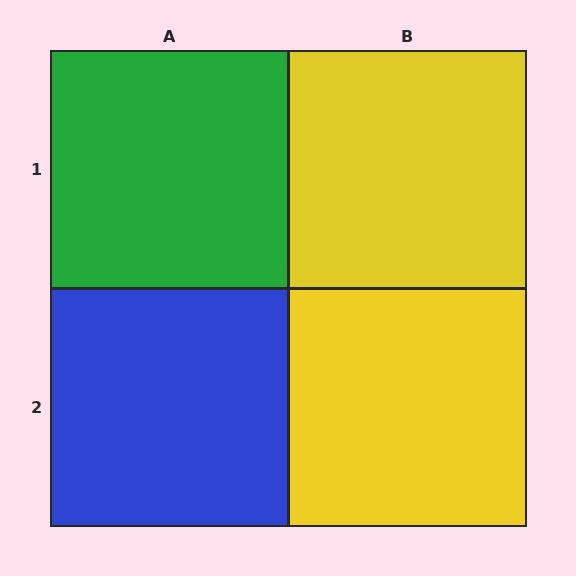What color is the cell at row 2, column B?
Yellow.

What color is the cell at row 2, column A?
Blue.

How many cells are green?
1 cell is green.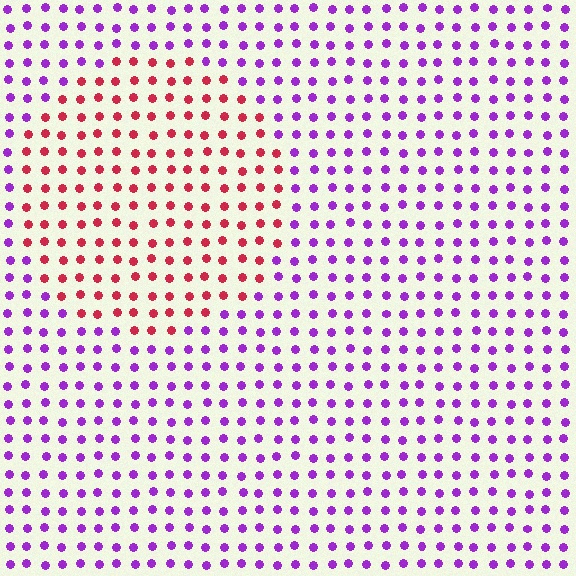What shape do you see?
I see a circle.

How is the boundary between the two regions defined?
The boundary is defined purely by a slight shift in hue (about 65 degrees). Spacing, size, and orientation are identical on both sides.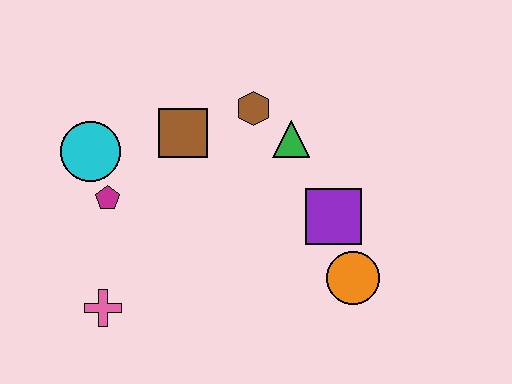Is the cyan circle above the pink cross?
Yes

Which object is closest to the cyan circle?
The magenta pentagon is closest to the cyan circle.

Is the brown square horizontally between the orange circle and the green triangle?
No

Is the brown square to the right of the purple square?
No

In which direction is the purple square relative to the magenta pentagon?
The purple square is to the right of the magenta pentagon.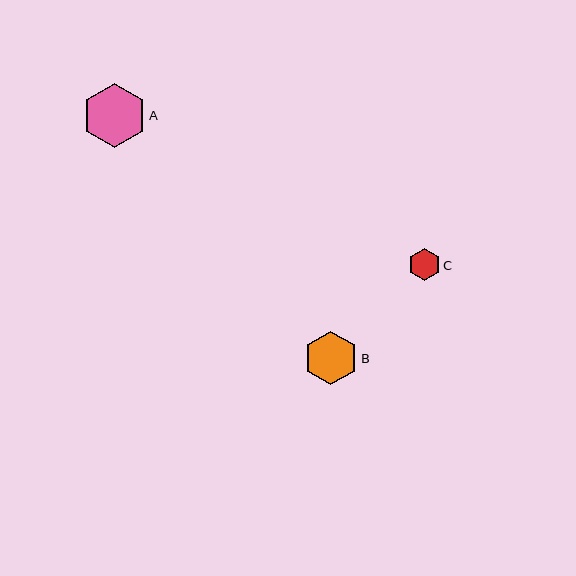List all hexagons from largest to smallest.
From largest to smallest: A, B, C.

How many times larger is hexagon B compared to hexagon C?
Hexagon B is approximately 1.7 times the size of hexagon C.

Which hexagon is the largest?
Hexagon A is the largest with a size of approximately 64 pixels.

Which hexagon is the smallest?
Hexagon C is the smallest with a size of approximately 32 pixels.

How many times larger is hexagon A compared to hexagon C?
Hexagon A is approximately 2.0 times the size of hexagon C.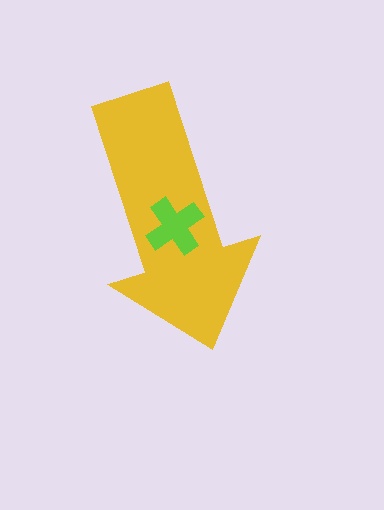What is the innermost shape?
The lime cross.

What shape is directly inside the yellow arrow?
The lime cross.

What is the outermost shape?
The yellow arrow.